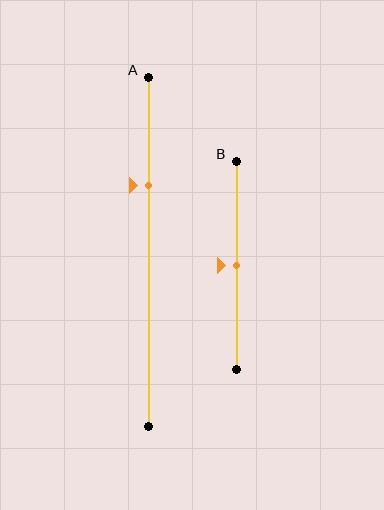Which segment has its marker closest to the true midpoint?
Segment B has its marker closest to the true midpoint.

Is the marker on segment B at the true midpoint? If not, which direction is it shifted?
Yes, the marker on segment B is at the true midpoint.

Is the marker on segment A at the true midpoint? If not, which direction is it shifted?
No, the marker on segment A is shifted upward by about 19% of the segment length.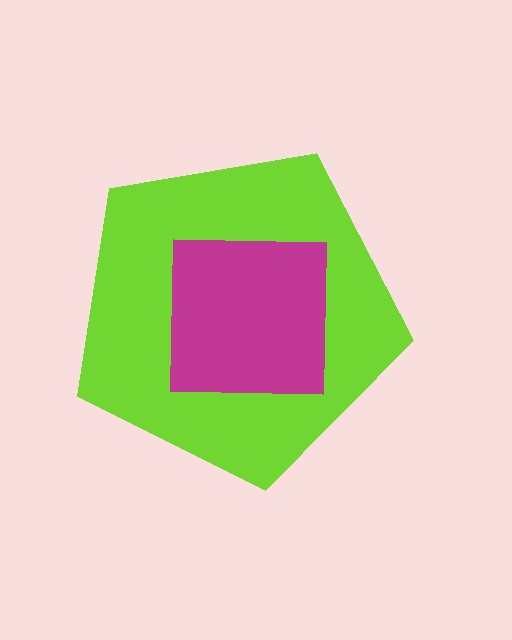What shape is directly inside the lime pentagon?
The magenta square.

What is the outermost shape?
The lime pentagon.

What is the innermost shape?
The magenta square.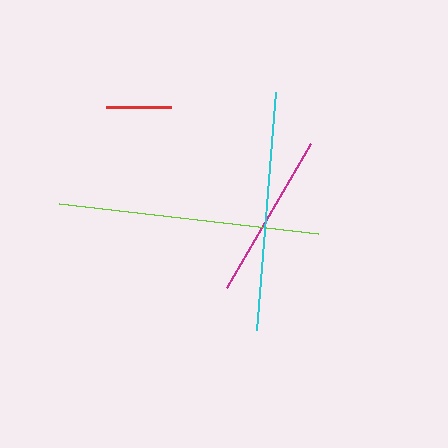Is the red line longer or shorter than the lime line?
The lime line is longer than the red line.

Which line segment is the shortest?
The red line is the shortest at approximately 64 pixels.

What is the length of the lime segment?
The lime segment is approximately 261 pixels long.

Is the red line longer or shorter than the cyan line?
The cyan line is longer than the red line.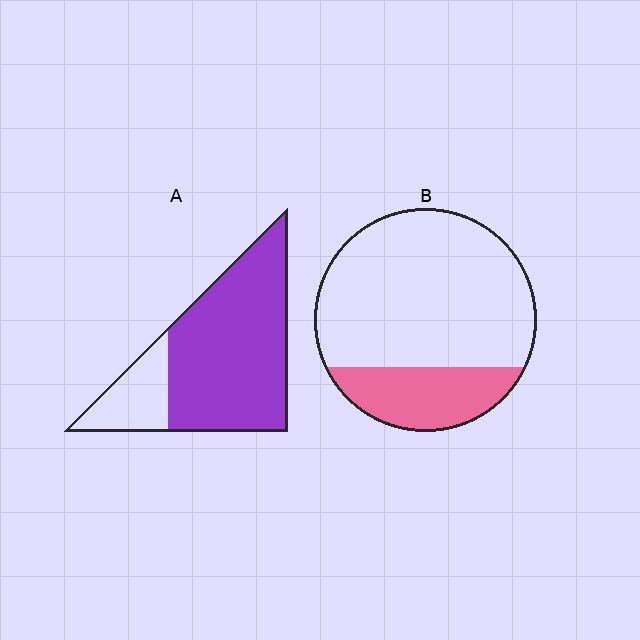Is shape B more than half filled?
No.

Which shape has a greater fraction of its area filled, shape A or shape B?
Shape A.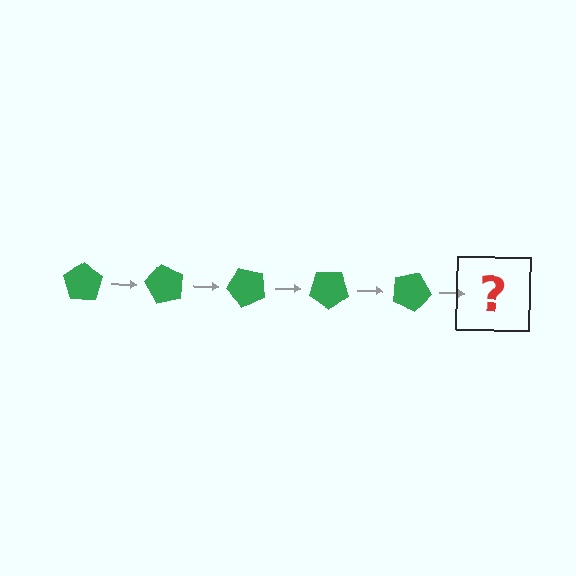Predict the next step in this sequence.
The next step is a green pentagon rotated 300 degrees.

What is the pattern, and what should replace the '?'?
The pattern is that the pentagon rotates 60 degrees each step. The '?' should be a green pentagon rotated 300 degrees.